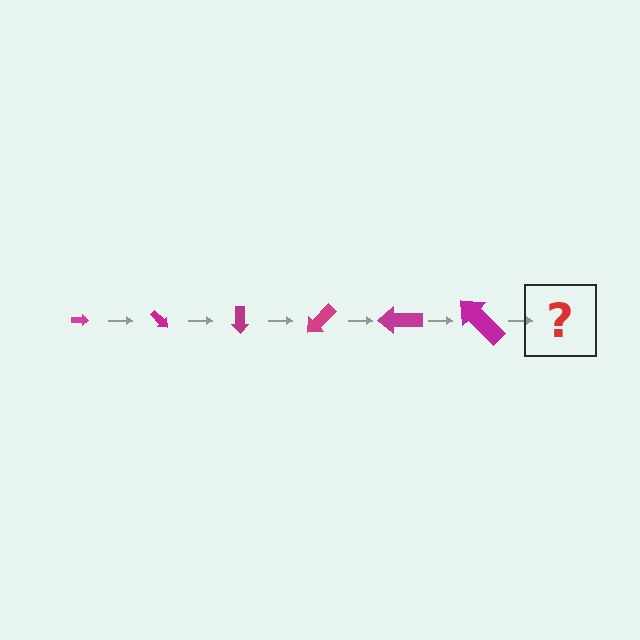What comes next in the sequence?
The next element should be an arrow, larger than the previous one and rotated 270 degrees from the start.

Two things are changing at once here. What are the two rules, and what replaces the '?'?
The two rules are that the arrow grows larger each step and it rotates 45 degrees each step. The '?' should be an arrow, larger than the previous one and rotated 270 degrees from the start.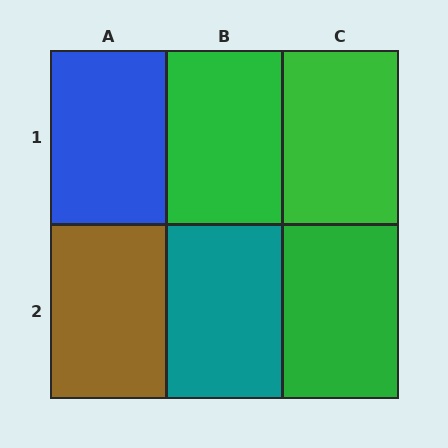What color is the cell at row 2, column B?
Teal.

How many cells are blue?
1 cell is blue.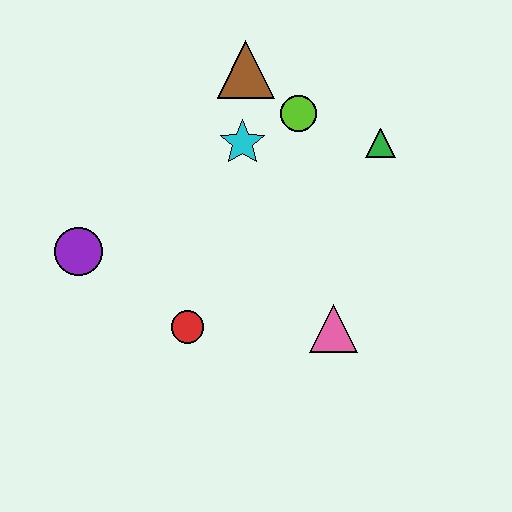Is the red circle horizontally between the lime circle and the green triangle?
No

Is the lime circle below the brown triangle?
Yes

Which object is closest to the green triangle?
The lime circle is closest to the green triangle.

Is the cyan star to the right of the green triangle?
No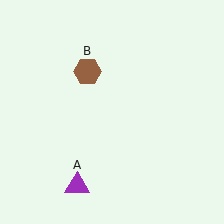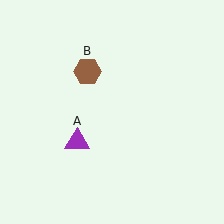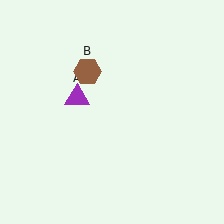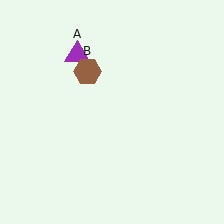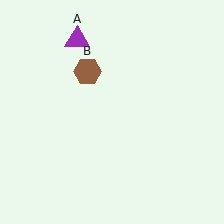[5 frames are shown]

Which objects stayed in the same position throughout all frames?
Brown hexagon (object B) remained stationary.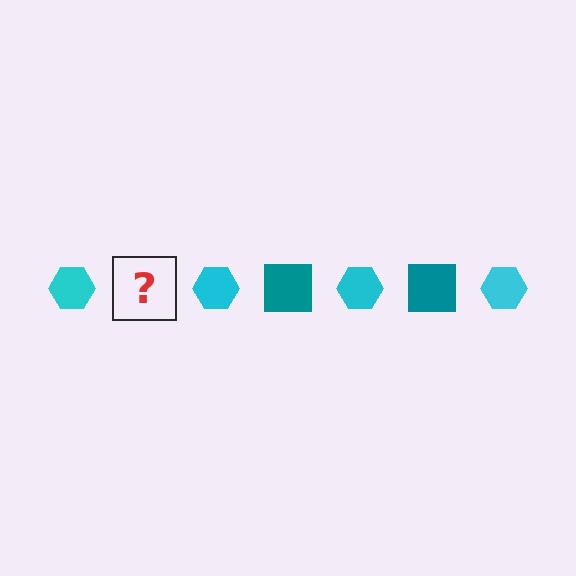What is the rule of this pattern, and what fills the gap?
The rule is that the pattern alternates between cyan hexagon and teal square. The gap should be filled with a teal square.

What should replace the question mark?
The question mark should be replaced with a teal square.